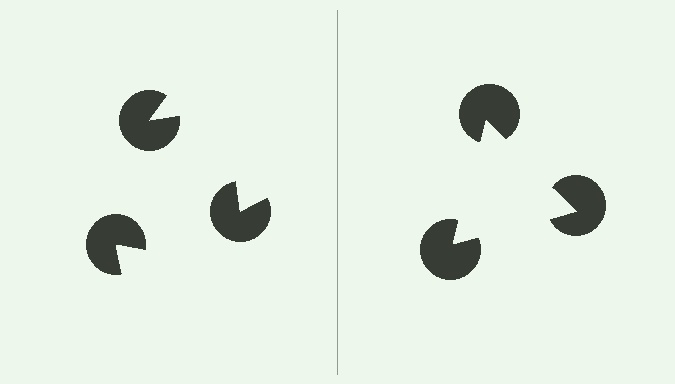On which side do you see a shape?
An illusory triangle appears on the right side. On the left side the wedge cuts are rotated, so no coherent shape forms.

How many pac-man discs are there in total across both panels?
6 — 3 on each side.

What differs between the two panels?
The pac-man discs are positioned identically on both sides; only the wedge orientations differ. On the right they align to a triangle; on the left they are misaligned.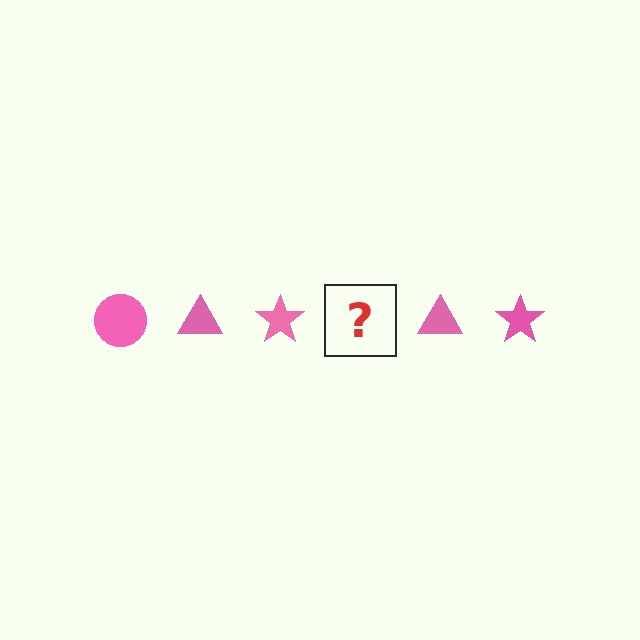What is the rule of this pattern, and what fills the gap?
The rule is that the pattern cycles through circle, triangle, star shapes in pink. The gap should be filled with a pink circle.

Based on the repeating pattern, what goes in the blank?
The blank should be a pink circle.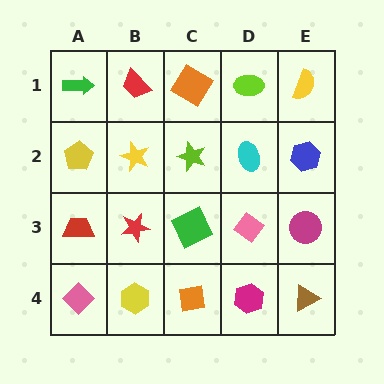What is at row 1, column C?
An orange diamond.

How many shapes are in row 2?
5 shapes.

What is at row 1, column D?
A lime ellipse.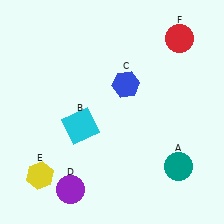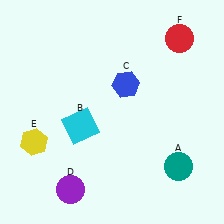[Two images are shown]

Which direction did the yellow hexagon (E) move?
The yellow hexagon (E) moved up.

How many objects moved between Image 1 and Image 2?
1 object moved between the two images.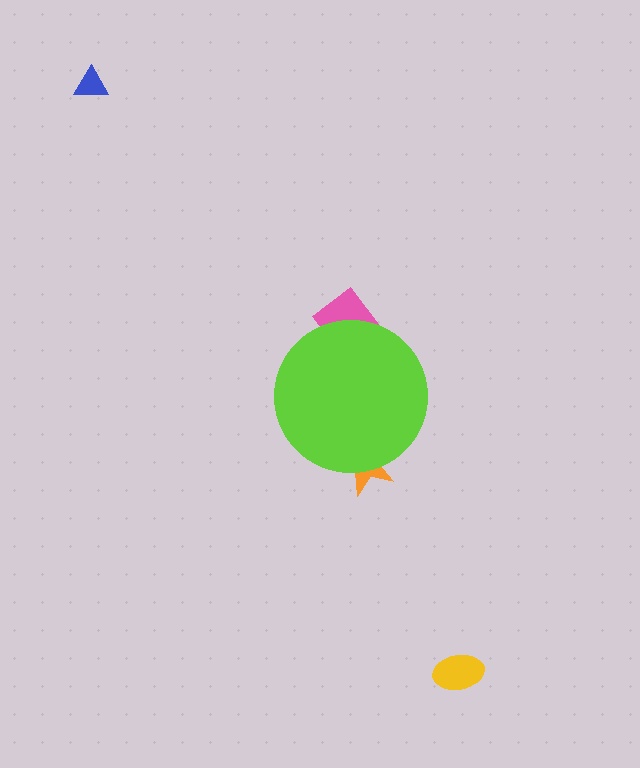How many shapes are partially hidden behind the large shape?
2 shapes are partially hidden.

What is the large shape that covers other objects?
A lime circle.